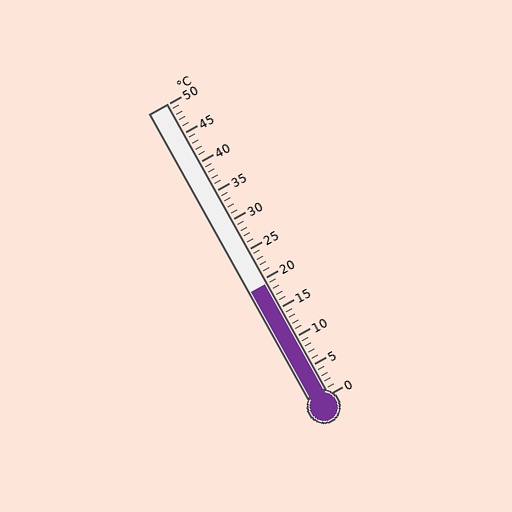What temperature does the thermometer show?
The thermometer shows approximately 19°C.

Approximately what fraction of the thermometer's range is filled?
The thermometer is filled to approximately 40% of its range.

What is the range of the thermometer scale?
The thermometer scale ranges from 0°C to 50°C.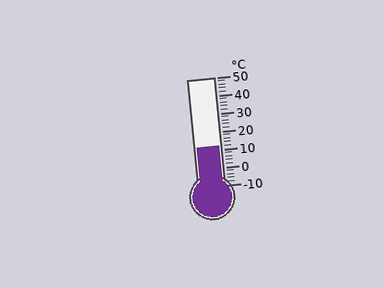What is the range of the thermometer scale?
The thermometer scale ranges from -10°C to 50°C.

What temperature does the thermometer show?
The thermometer shows approximately 12°C.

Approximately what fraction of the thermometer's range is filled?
The thermometer is filled to approximately 35% of its range.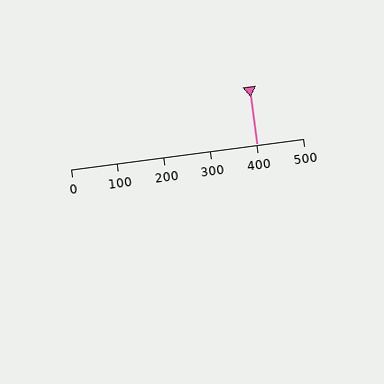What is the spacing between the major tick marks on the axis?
The major ticks are spaced 100 apart.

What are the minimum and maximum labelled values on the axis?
The axis runs from 0 to 500.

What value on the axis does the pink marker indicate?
The marker indicates approximately 400.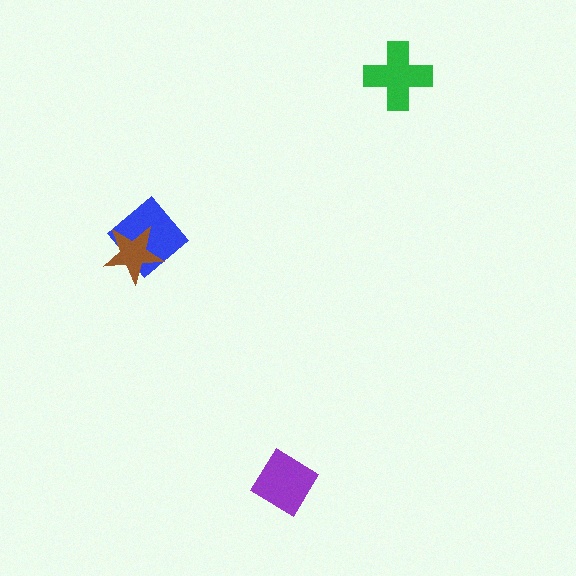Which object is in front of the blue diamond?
The brown star is in front of the blue diamond.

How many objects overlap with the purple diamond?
0 objects overlap with the purple diamond.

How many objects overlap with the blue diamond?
1 object overlaps with the blue diamond.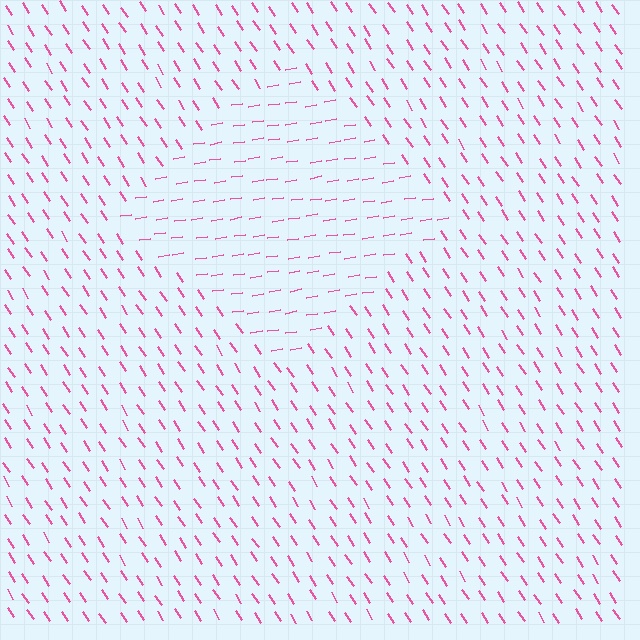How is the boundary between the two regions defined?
The boundary is defined purely by a change in line orientation (approximately 65 degrees difference). All lines are the same color and thickness.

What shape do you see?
I see a diamond.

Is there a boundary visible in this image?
Yes, there is a texture boundary formed by a change in line orientation.